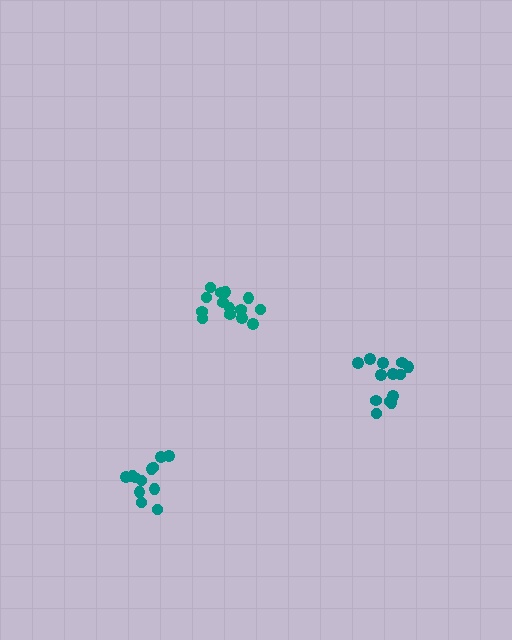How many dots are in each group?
Group 1: 13 dots, Group 2: 12 dots, Group 3: 14 dots (39 total).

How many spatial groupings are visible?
There are 3 spatial groupings.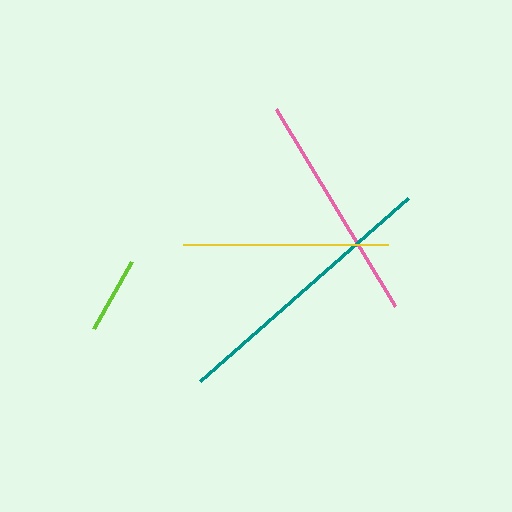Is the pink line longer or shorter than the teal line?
The teal line is longer than the pink line.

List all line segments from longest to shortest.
From longest to shortest: teal, pink, yellow, lime.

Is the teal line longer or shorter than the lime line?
The teal line is longer than the lime line.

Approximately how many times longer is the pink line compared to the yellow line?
The pink line is approximately 1.1 times the length of the yellow line.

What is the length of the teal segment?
The teal segment is approximately 277 pixels long.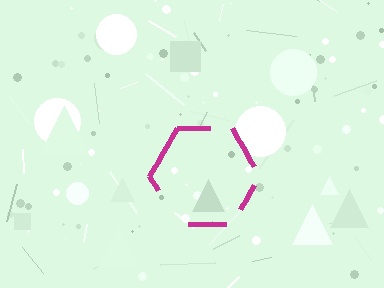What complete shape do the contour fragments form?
The contour fragments form a hexagon.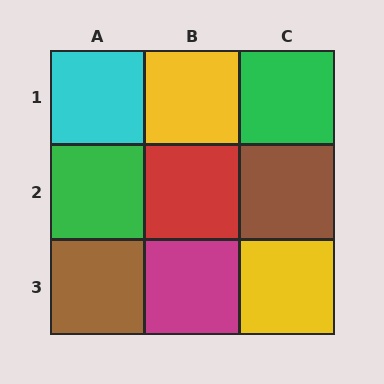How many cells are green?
2 cells are green.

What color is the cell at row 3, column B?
Magenta.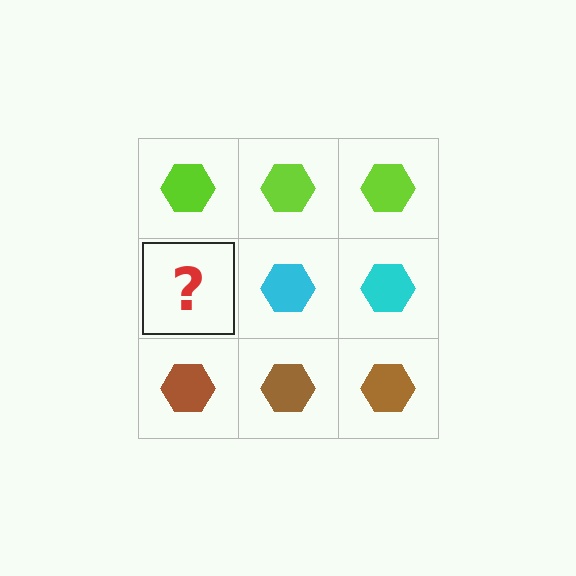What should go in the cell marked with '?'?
The missing cell should contain a cyan hexagon.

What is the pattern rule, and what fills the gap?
The rule is that each row has a consistent color. The gap should be filled with a cyan hexagon.